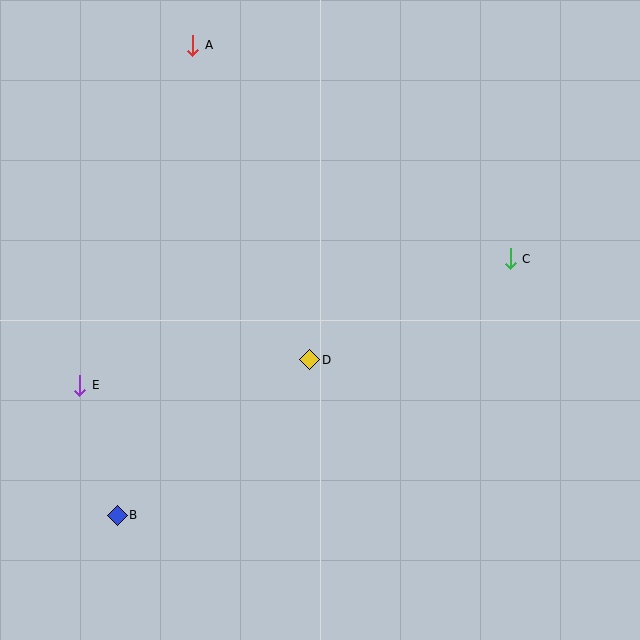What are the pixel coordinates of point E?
Point E is at (80, 385).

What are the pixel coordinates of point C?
Point C is at (510, 259).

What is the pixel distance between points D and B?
The distance between D and B is 248 pixels.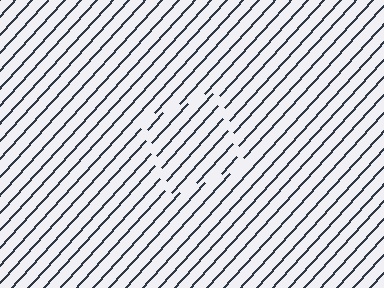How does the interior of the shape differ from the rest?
The interior of the shape contains the same grating, shifted by half a period — the contour is defined by the phase discontinuity where line-ends from the inner and outer gratings abut.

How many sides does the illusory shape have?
4 sides — the line-ends trace a square.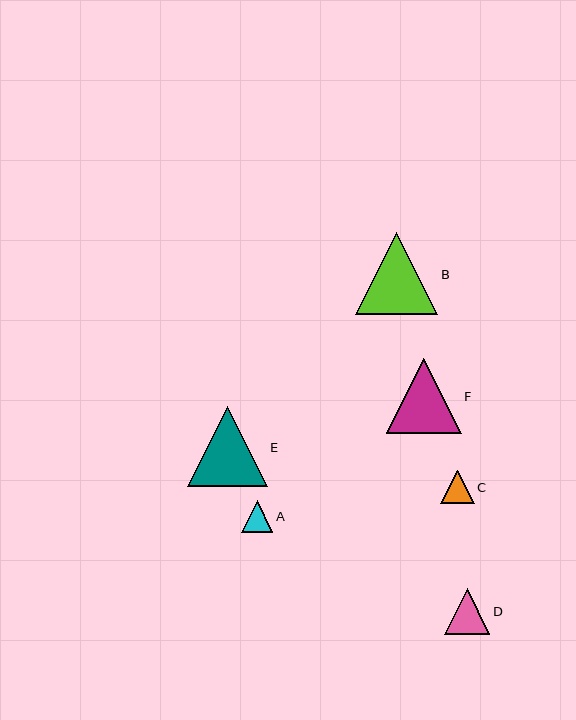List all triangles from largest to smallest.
From largest to smallest: B, E, F, D, C, A.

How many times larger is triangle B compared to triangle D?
Triangle B is approximately 1.8 times the size of triangle D.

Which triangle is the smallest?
Triangle A is the smallest with a size of approximately 32 pixels.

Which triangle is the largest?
Triangle B is the largest with a size of approximately 82 pixels.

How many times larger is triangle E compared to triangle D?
Triangle E is approximately 1.8 times the size of triangle D.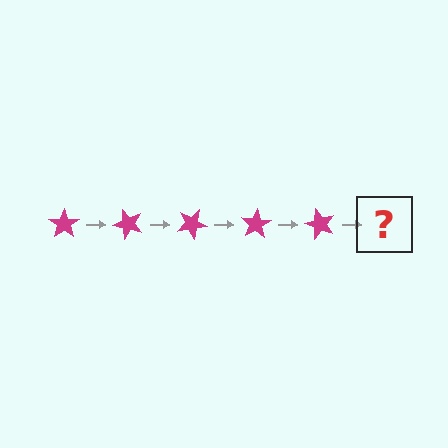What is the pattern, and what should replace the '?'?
The pattern is that the star rotates 50 degrees each step. The '?' should be a magenta star rotated 250 degrees.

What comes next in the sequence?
The next element should be a magenta star rotated 250 degrees.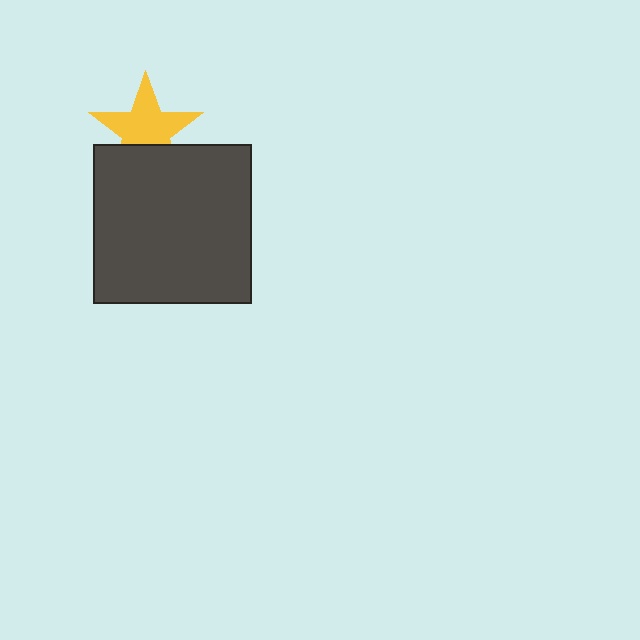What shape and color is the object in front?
The object in front is a dark gray square.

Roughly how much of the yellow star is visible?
Most of it is visible (roughly 69%).